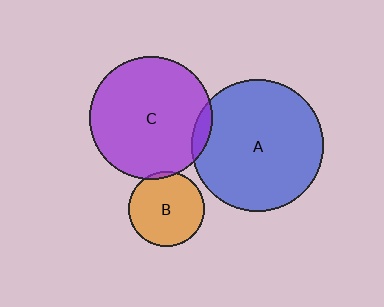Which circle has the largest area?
Circle A (blue).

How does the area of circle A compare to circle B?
Approximately 3.1 times.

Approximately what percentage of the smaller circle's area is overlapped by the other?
Approximately 5%.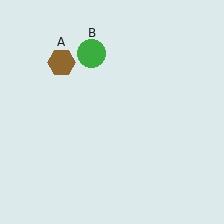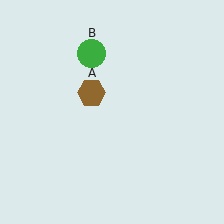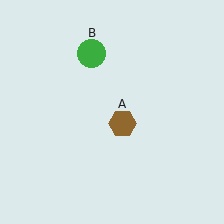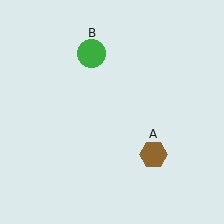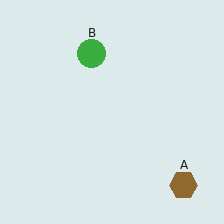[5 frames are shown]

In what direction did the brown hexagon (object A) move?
The brown hexagon (object A) moved down and to the right.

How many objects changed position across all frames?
1 object changed position: brown hexagon (object A).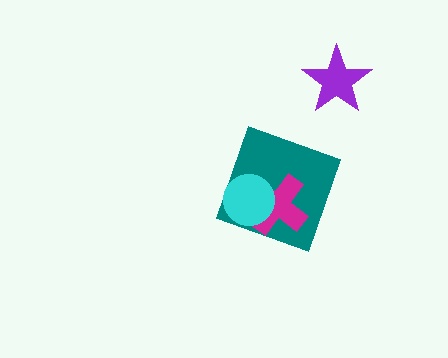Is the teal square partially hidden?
Yes, it is partially covered by another shape.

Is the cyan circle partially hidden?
No, no other shape covers it.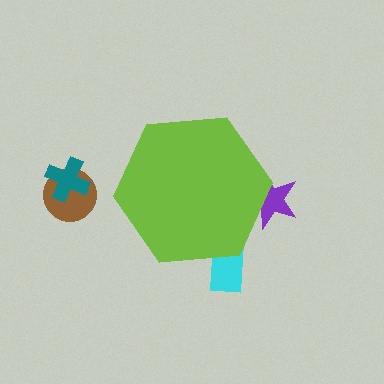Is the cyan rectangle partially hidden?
Yes, the cyan rectangle is partially hidden behind the lime hexagon.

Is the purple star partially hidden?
Yes, the purple star is partially hidden behind the lime hexagon.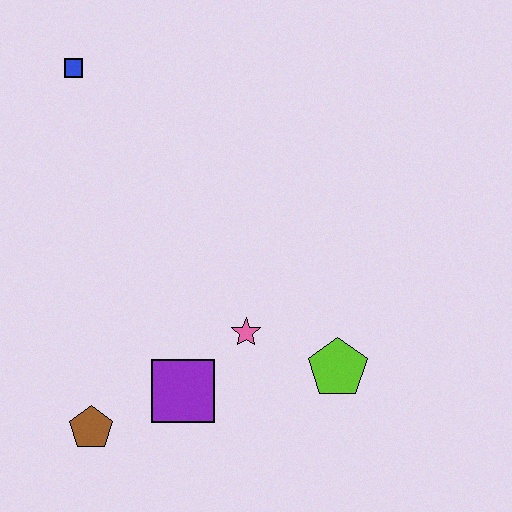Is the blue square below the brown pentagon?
No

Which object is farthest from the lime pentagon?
The blue square is farthest from the lime pentagon.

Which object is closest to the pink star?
The purple square is closest to the pink star.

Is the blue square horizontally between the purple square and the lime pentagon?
No